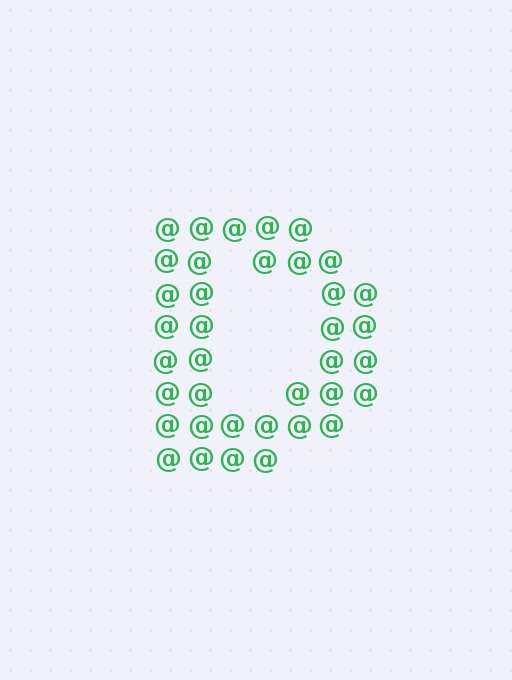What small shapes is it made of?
It is made of small at signs.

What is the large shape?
The large shape is the letter D.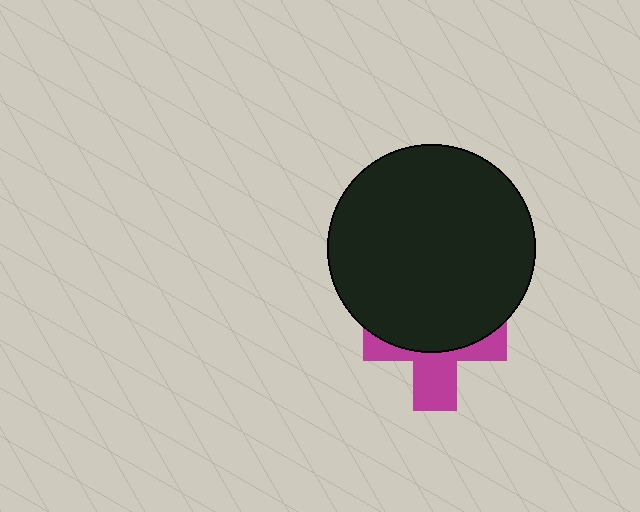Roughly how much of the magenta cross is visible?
A small part of it is visible (roughly 44%).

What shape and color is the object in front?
The object in front is a black circle.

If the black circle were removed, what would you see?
You would see the complete magenta cross.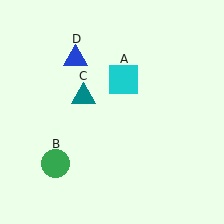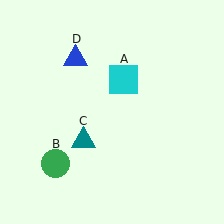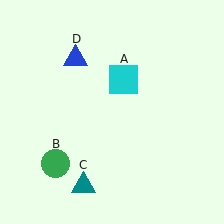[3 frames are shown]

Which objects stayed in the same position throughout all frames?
Cyan square (object A) and green circle (object B) and blue triangle (object D) remained stationary.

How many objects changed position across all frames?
1 object changed position: teal triangle (object C).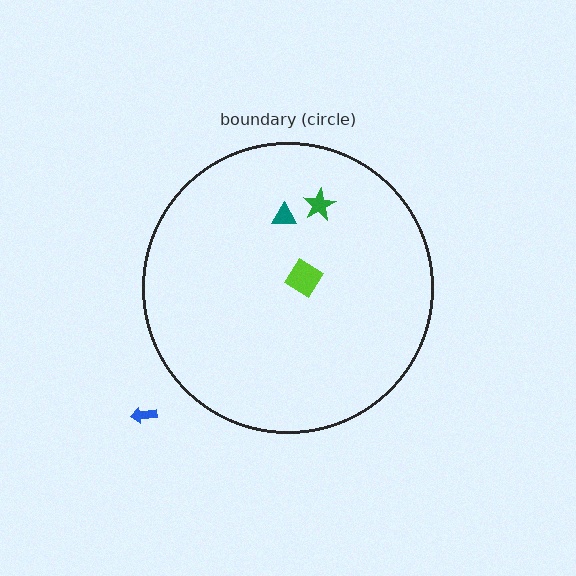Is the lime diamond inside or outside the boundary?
Inside.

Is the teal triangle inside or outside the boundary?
Inside.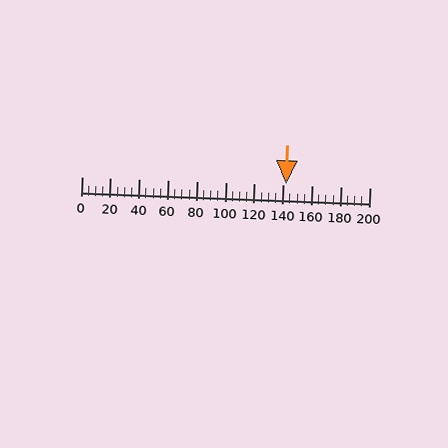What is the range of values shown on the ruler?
The ruler shows values from 0 to 200.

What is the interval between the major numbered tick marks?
The major tick marks are spaced 20 units apart.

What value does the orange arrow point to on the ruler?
The orange arrow points to approximately 142.